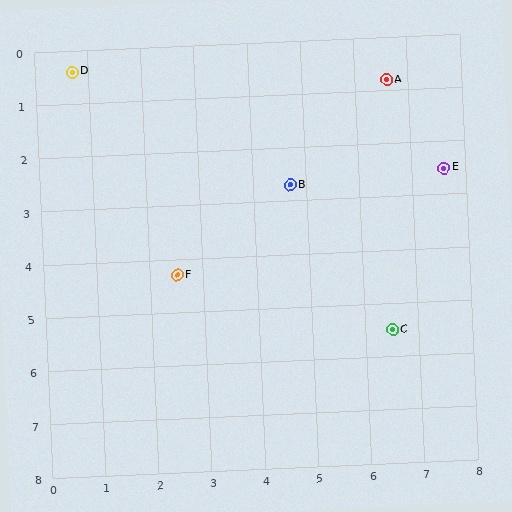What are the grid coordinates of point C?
Point C is at approximately (6.5, 5.5).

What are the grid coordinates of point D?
Point D is at approximately (0.7, 0.4).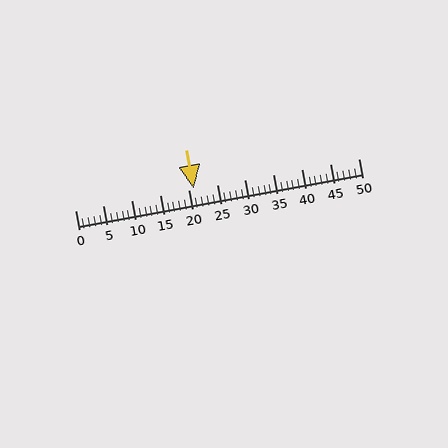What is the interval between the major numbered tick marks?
The major tick marks are spaced 5 units apart.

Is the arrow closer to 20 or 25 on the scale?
The arrow is closer to 20.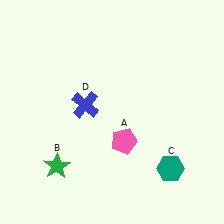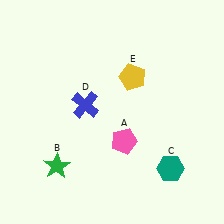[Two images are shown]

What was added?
A yellow pentagon (E) was added in Image 2.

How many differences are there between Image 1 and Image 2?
There is 1 difference between the two images.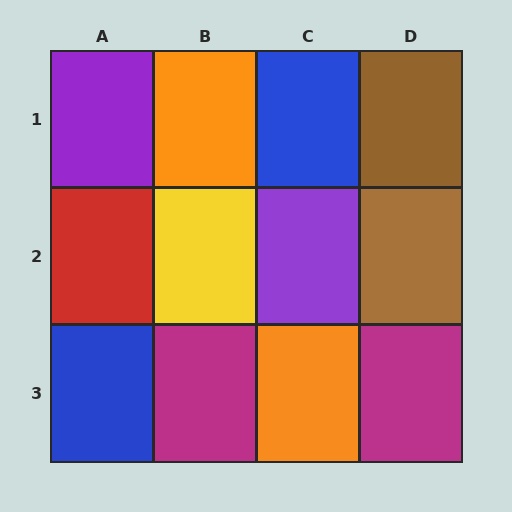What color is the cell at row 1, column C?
Blue.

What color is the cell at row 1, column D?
Brown.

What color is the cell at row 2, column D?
Brown.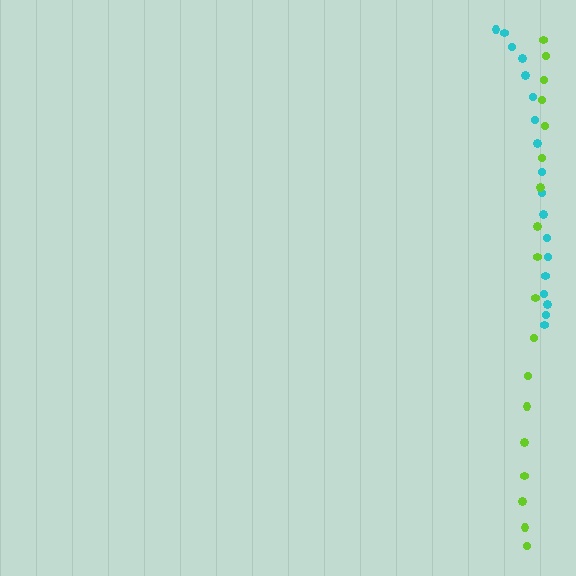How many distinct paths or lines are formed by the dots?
There are 2 distinct paths.